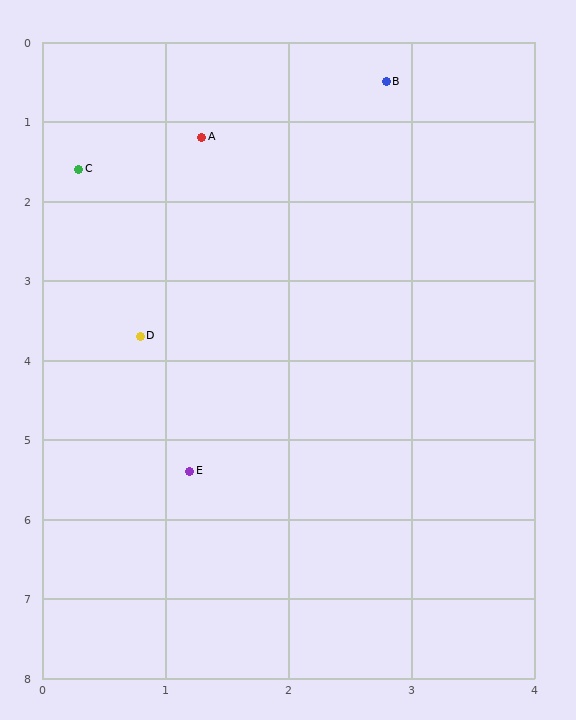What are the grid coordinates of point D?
Point D is at approximately (0.8, 3.7).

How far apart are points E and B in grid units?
Points E and B are about 5.2 grid units apart.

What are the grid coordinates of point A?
Point A is at approximately (1.3, 1.2).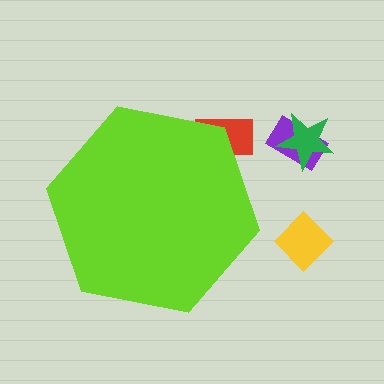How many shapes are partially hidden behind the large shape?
1 shape is partially hidden.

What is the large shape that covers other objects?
A lime hexagon.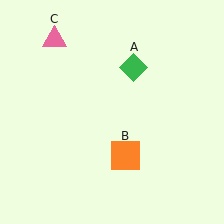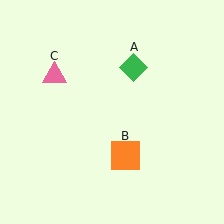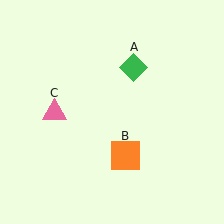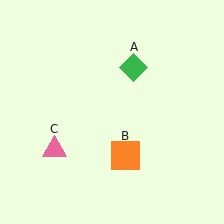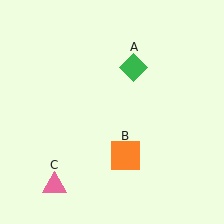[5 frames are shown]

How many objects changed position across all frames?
1 object changed position: pink triangle (object C).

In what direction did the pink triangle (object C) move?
The pink triangle (object C) moved down.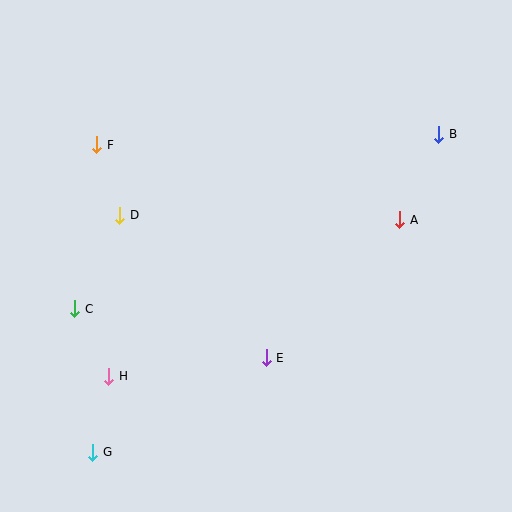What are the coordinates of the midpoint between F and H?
The midpoint between F and H is at (103, 260).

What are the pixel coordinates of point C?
Point C is at (75, 309).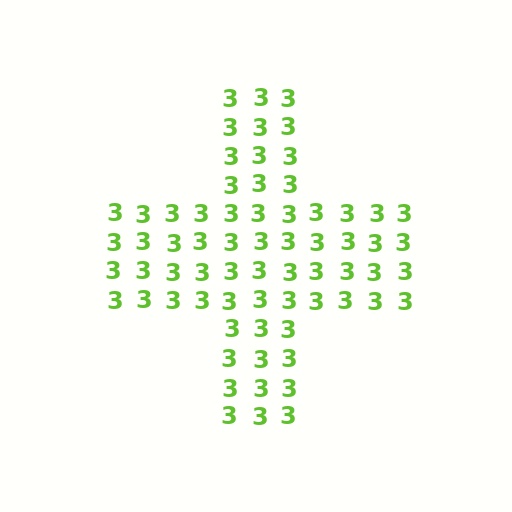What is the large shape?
The large shape is a cross.